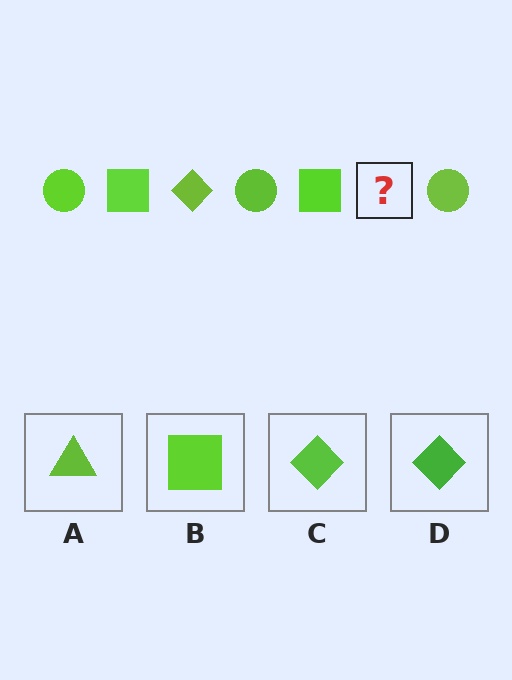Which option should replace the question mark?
Option C.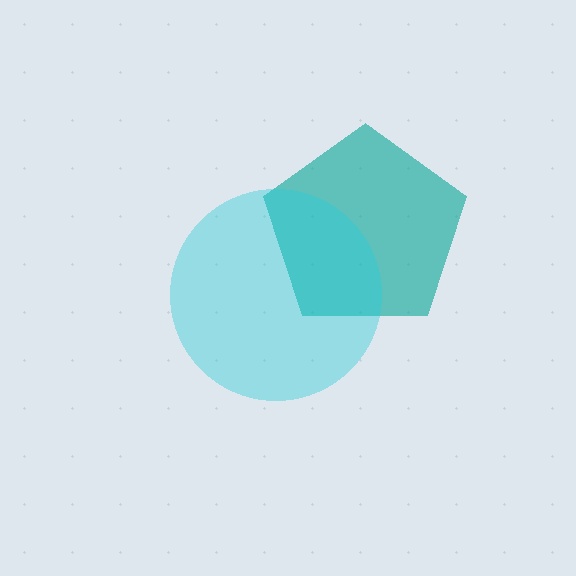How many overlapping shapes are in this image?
There are 2 overlapping shapes in the image.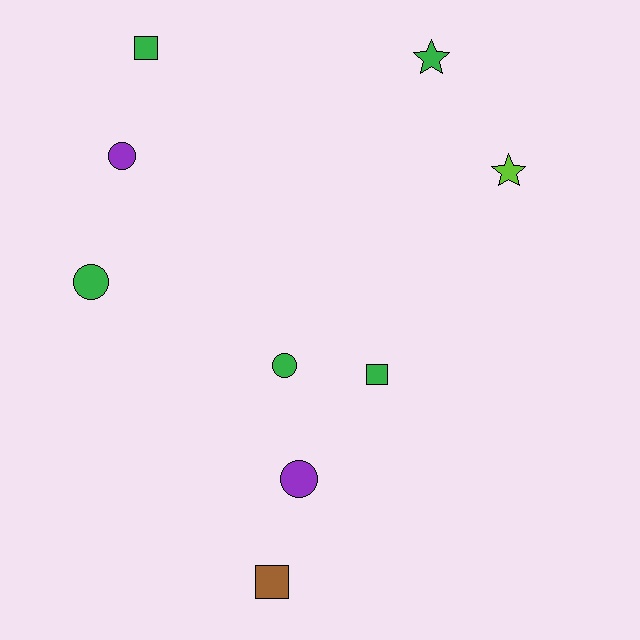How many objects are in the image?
There are 9 objects.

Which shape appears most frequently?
Circle, with 4 objects.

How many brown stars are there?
There are no brown stars.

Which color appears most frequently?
Green, with 5 objects.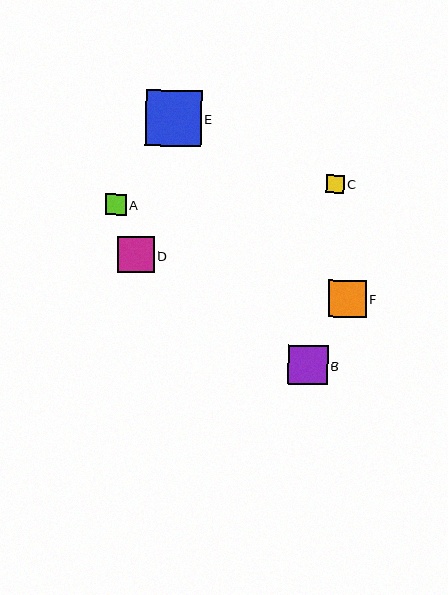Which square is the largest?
Square E is the largest with a size of approximately 56 pixels.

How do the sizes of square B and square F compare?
Square B and square F are approximately the same size.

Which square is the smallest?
Square C is the smallest with a size of approximately 18 pixels.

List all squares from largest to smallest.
From largest to smallest: E, B, F, D, A, C.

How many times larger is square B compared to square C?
Square B is approximately 2.2 times the size of square C.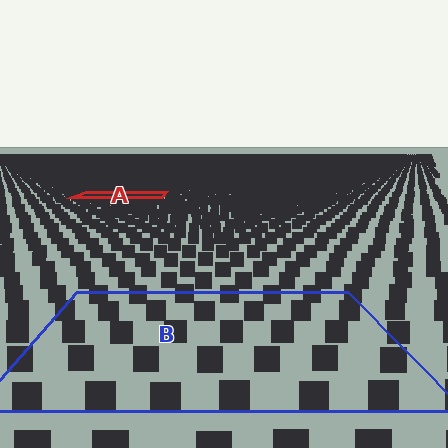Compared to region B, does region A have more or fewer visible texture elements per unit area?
Region A has more texture elements per unit area — they are packed more densely because it is farther away.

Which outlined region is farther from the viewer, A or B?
Region A is farther from the viewer — the texture elements inside it appear smaller and more densely packed.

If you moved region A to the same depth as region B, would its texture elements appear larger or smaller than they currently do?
They would appear larger. At a closer depth, the same texture elements are projected at a bigger on-screen size.